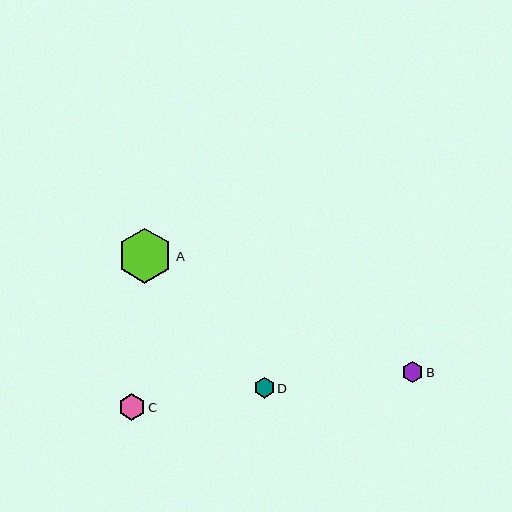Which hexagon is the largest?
Hexagon A is the largest with a size of approximately 55 pixels.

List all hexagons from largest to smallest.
From largest to smallest: A, C, B, D.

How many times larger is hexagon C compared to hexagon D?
Hexagon C is approximately 1.3 times the size of hexagon D.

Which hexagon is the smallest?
Hexagon D is the smallest with a size of approximately 20 pixels.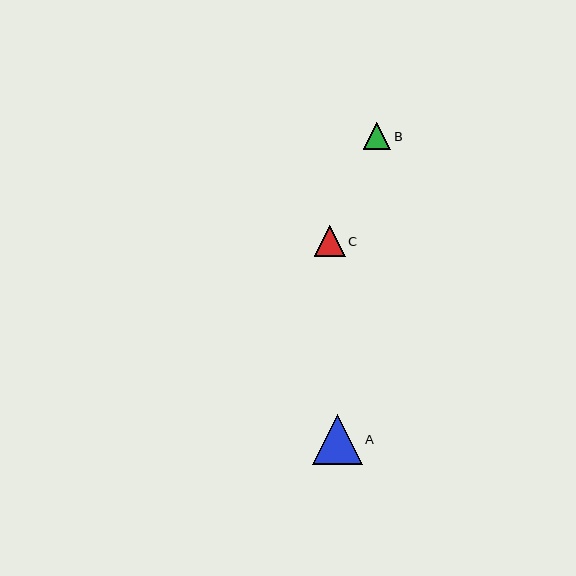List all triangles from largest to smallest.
From largest to smallest: A, C, B.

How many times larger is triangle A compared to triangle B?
Triangle A is approximately 1.9 times the size of triangle B.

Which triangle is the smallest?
Triangle B is the smallest with a size of approximately 27 pixels.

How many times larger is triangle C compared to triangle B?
Triangle C is approximately 1.2 times the size of triangle B.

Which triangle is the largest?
Triangle A is the largest with a size of approximately 50 pixels.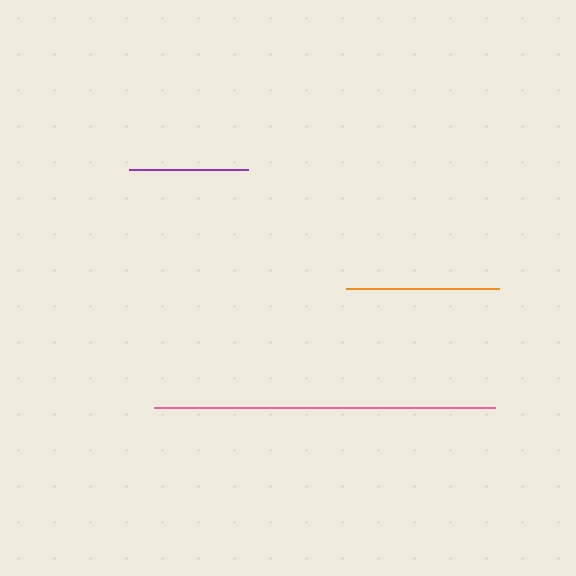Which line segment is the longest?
The pink line is the longest at approximately 341 pixels.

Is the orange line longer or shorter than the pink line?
The pink line is longer than the orange line.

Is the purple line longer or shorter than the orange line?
The orange line is longer than the purple line.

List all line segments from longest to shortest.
From longest to shortest: pink, orange, purple.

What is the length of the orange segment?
The orange segment is approximately 152 pixels long.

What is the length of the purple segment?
The purple segment is approximately 119 pixels long.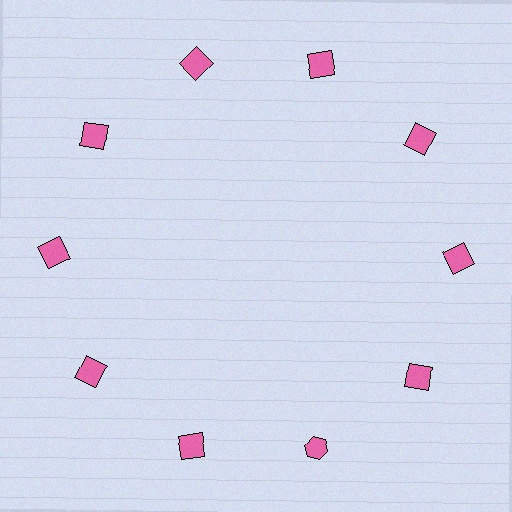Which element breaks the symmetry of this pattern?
The pink hexagon at roughly the 5 o'clock position breaks the symmetry. All other shapes are pink squares.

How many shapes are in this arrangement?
There are 10 shapes arranged in a ring pattern.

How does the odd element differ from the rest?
It has a different shape: hexagon instead of square.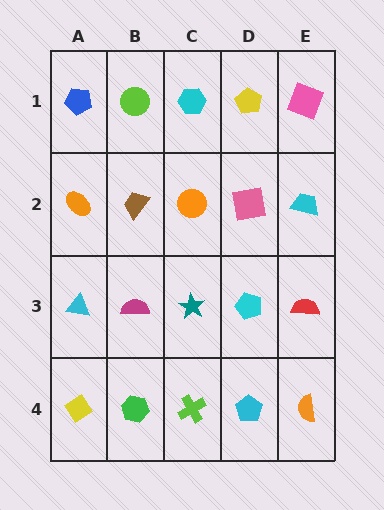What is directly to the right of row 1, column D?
A pink square.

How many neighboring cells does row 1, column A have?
2.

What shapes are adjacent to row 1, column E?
A cyan trapezoid (row 2, column E), a yellow pentagon (row 1, column D).